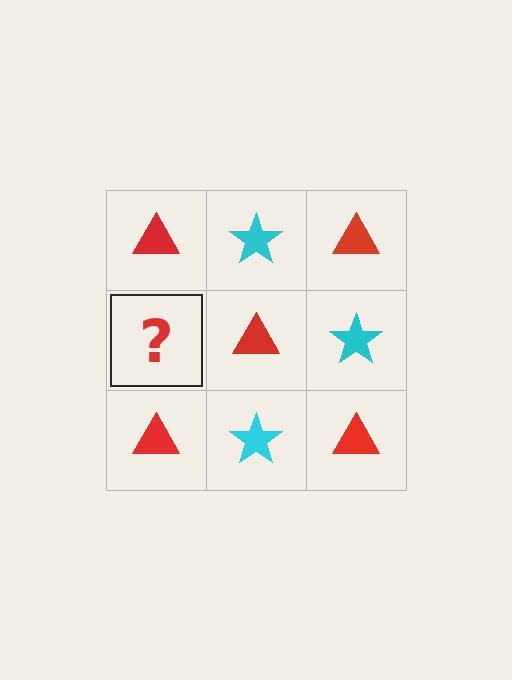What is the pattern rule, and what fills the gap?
The rule is that it alternates red triangle and cyan star in a checkerboard pattern. The gap should be filled with a cyan star.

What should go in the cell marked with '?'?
The missing cell should contain a cyan star.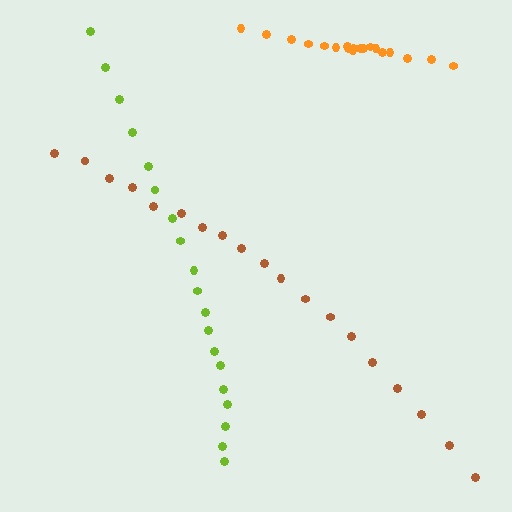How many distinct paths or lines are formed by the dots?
There are 3 distinct paths.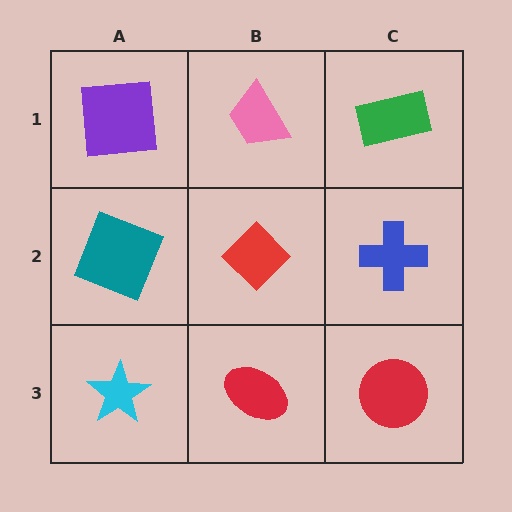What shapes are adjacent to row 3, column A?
A teal square (row 2, column A), a red ellipse (row 3, column B).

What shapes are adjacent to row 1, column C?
A blue cross (row 2, column C), a pink trapezoid (row 1, column B).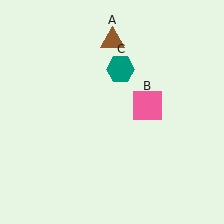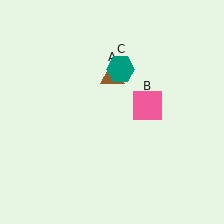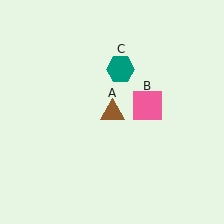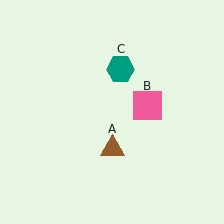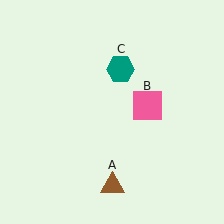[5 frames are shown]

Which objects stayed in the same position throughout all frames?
Pink square (object B) and teal hexagon (object C) remained stationary.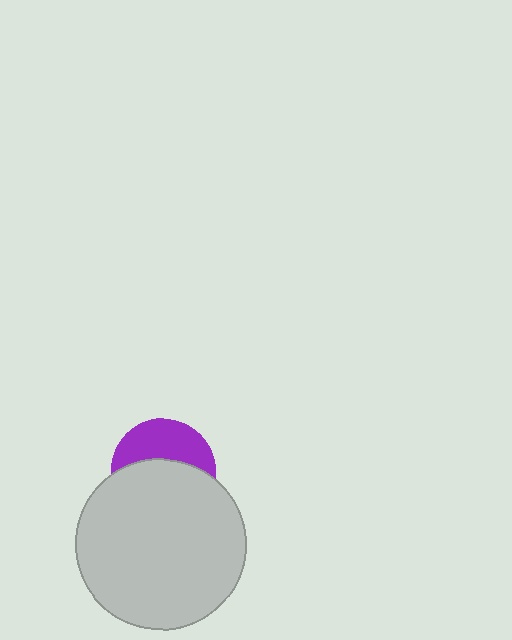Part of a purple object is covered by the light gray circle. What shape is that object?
It is a circle.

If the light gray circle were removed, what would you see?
You would see the complete purple circle.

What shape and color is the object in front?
The object in front is a light gray circle.